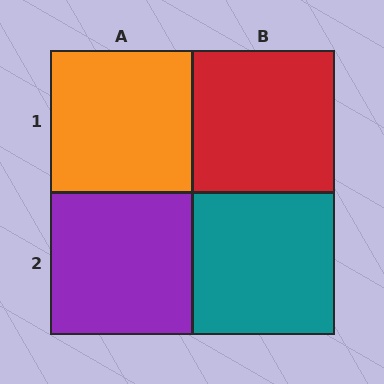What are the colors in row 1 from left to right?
Orange, red.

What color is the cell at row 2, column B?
Teal.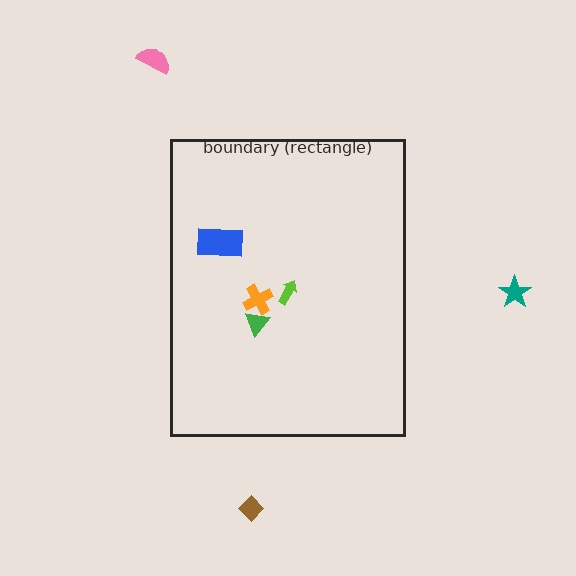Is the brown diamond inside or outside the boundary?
Outside.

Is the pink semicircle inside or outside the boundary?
Outside.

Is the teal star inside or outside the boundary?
Outside.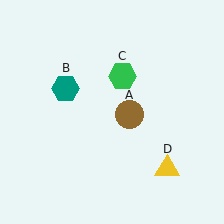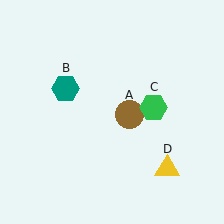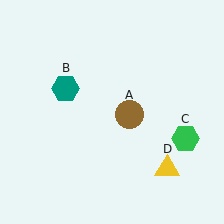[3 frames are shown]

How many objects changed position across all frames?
1 object changed position: green hexagon (object C).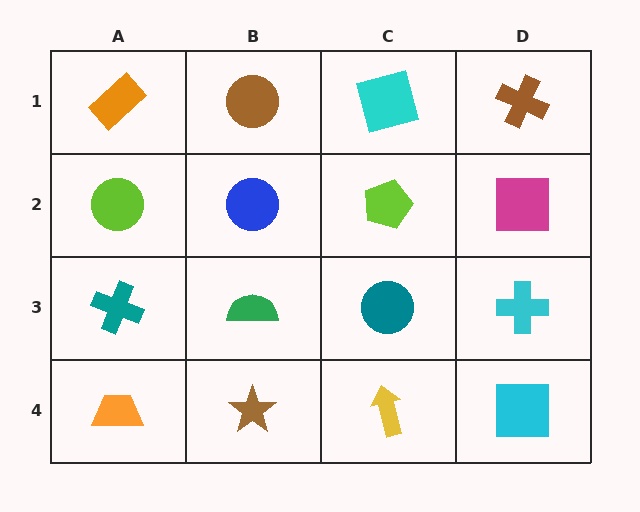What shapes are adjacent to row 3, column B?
A blue circle (row 2, column B), a brown star (row 4, column B), a teal cross (row 3, column A), a teal circle (row 3, column C).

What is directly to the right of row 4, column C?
A cyan square.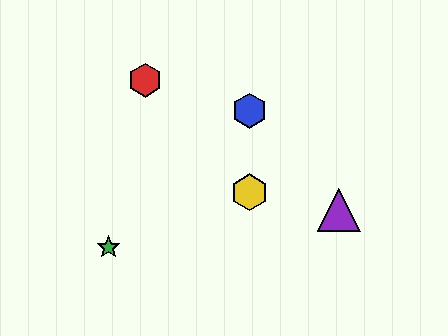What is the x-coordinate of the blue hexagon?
The blue hexagon is at x≈250.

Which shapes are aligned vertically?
The blue hexagon, the yellow hexagon are aligned vertically.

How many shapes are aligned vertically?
2 shapes (the blue hexagon, the yellow hexagon) are aligned vertically.